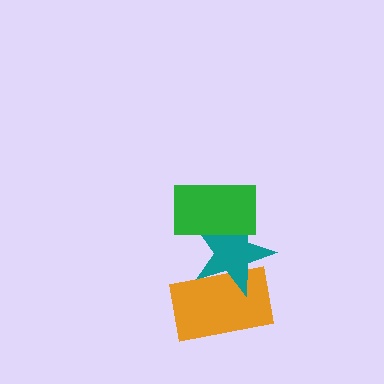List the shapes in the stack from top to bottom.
From top to bottom: the green rectangle, the teal star, the orange rectangle.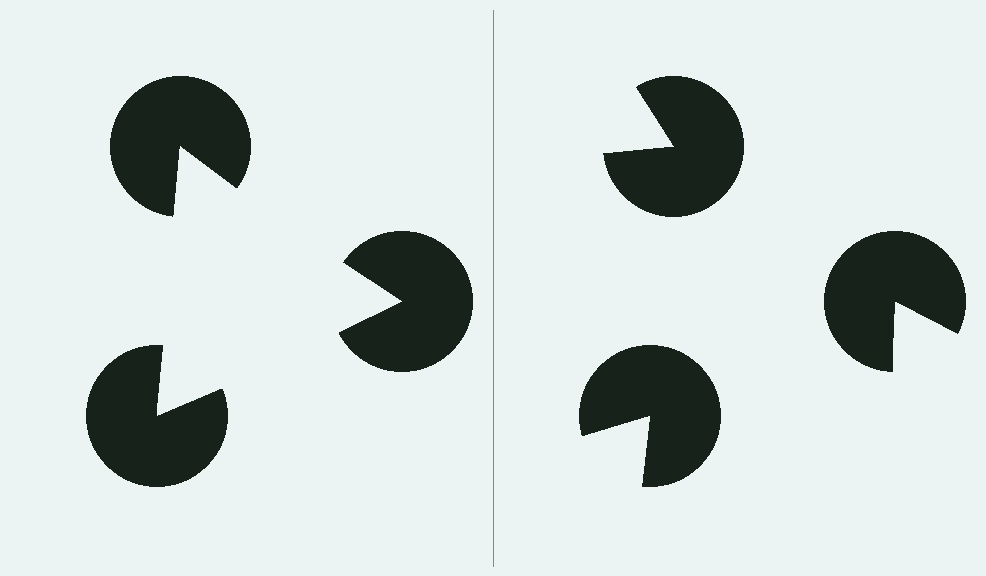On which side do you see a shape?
An illusory triangle appears on the left side. On the right side the wedge cuts are rotated, so no coherent shape forms.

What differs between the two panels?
The pac-man discs are positioned identically on both sides; only the wedge orientations differ. On the left they align to a triangle; on the right they are misaligned.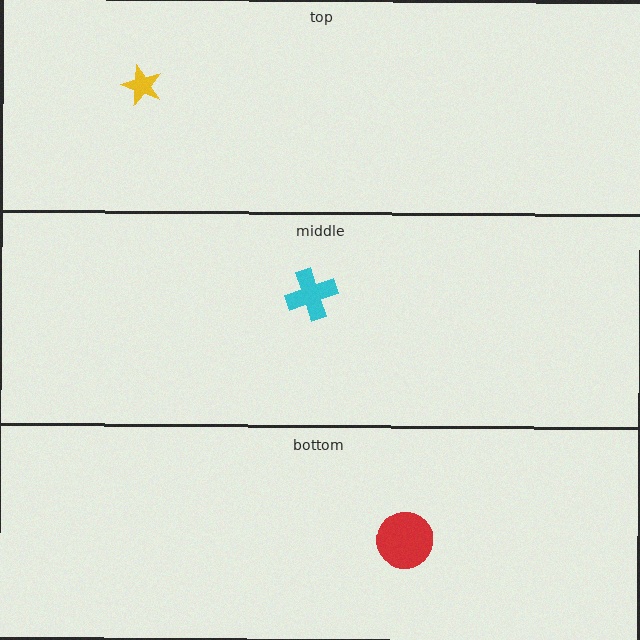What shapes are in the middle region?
The cyan cross.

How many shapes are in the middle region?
1.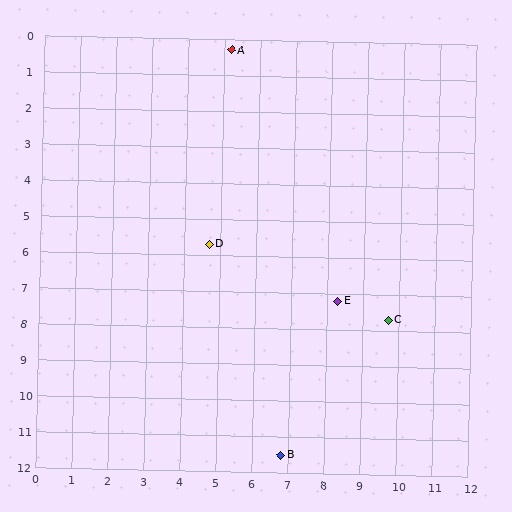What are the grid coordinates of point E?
Point E is at approximately (8.3, 7.2).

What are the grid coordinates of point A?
Point A is at approximately (5.2, 0.3).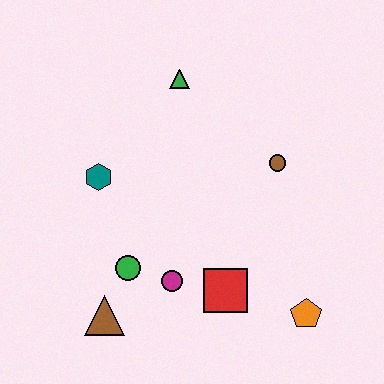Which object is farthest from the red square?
The green triangle is farthest from the red square.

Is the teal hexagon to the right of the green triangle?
No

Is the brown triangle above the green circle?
No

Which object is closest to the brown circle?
The green triangle is closest to the brown circle.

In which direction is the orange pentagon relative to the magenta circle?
The orange pentagon is to the right of the magenta circle.